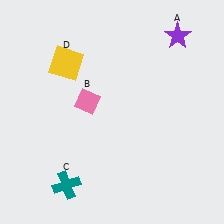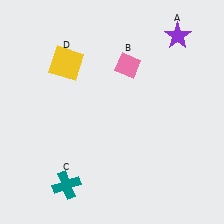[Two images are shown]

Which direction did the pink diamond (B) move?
The pink diamond (B) moved right.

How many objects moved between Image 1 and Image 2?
1 object moved between the two images.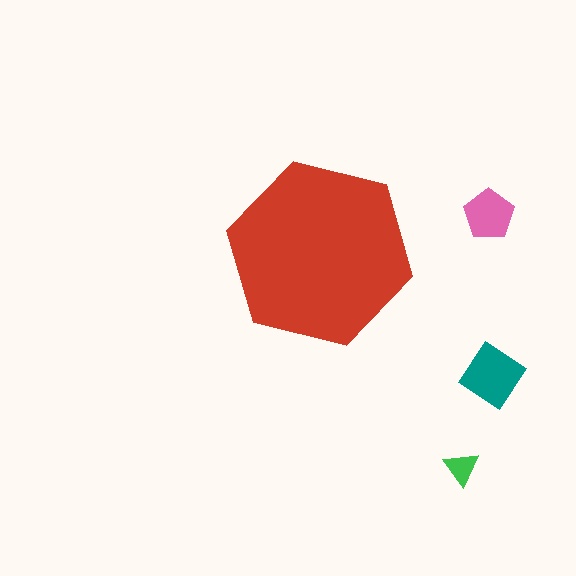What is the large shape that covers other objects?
A red hexagon.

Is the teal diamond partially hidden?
No, the teal diamond is fully visible.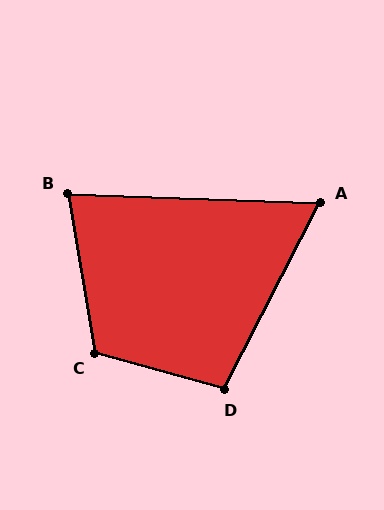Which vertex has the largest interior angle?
C, at approximately 115 degrees.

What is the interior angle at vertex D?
Approximately 102 degrees (obtuse).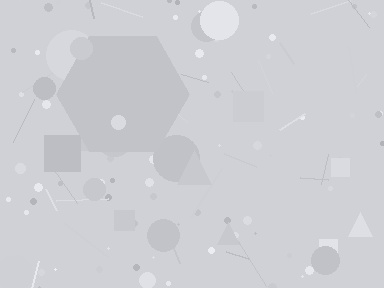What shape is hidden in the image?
A hexagon is hidden in the image.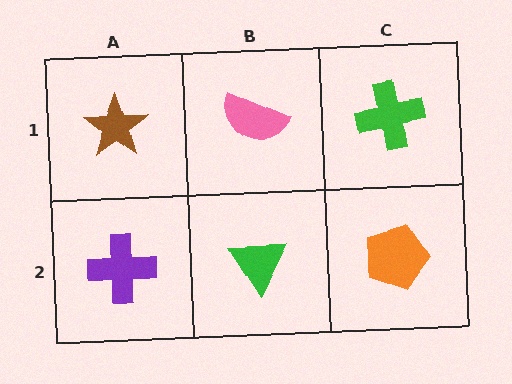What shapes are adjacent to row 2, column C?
A green cross (row 1, column C), a green triangle (row 2, column B).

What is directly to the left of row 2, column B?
A purple cross.